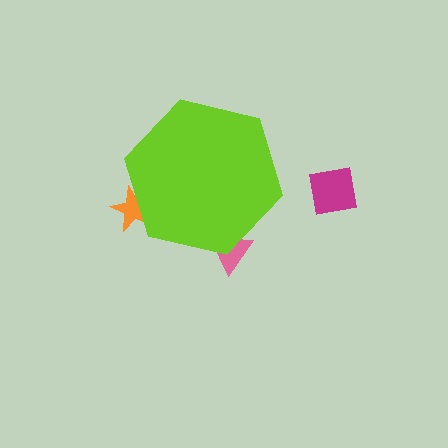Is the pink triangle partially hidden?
Yes, the pink triangle is partially hidden behind the lime hexagon.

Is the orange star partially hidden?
Yes, the orange star is partially hidden behind the lime hexagon.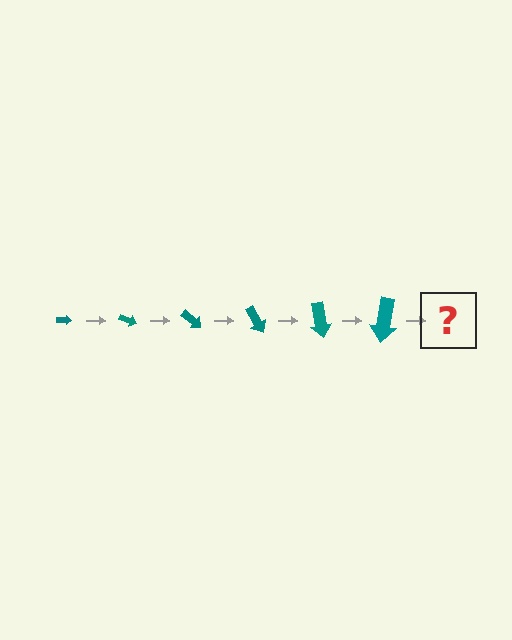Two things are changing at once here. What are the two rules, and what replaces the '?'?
The two rules are that the arrow grows larger each step and it rotates 20 degrees each step. The '?' should be an arrow, larger than the previous one and rotated 120 degrees from the start.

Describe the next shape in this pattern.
It should be an arrow, larger than the previous one and rotated 120 degrees from the start.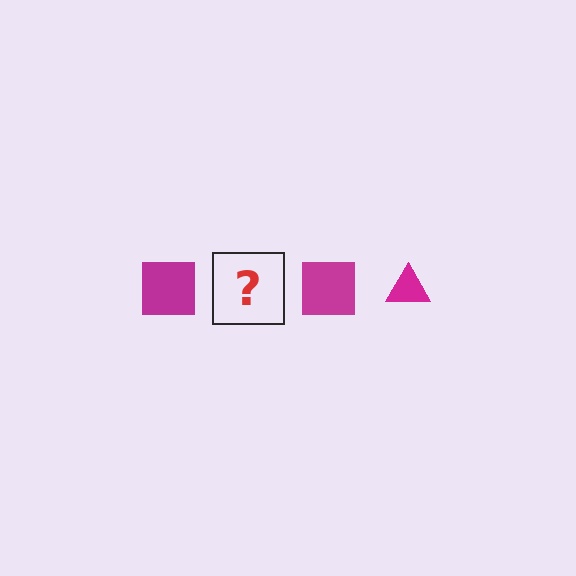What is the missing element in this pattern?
The missing element is a magenta triangle.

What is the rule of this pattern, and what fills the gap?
The rule is that the pattern cycles through square, triangle shapes in magenta. The gap should be filled with a magenta triangle.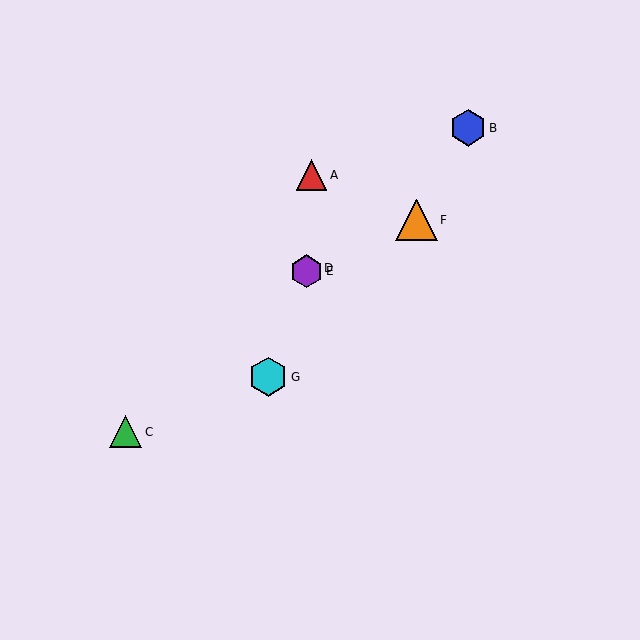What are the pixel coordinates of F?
Object F is at (416, 220).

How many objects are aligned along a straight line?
4 objects (B, C, D, E) are aligned along a straight line.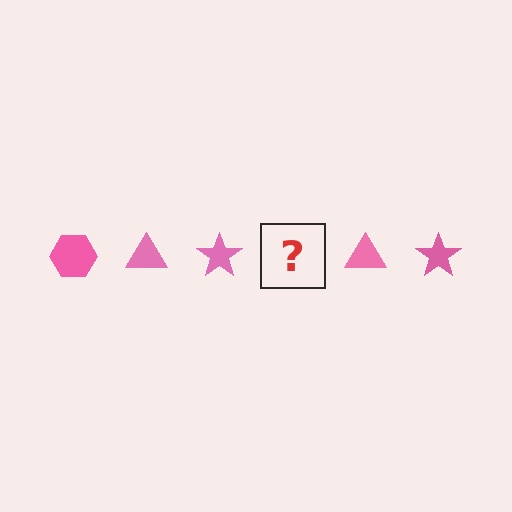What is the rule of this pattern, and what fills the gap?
The rule is that the pattern cycles through hexagon, triangle, star shapes in pink. The gap should be filled with a pink hexagon.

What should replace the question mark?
The question mark should be replaced with a pink hexagon.